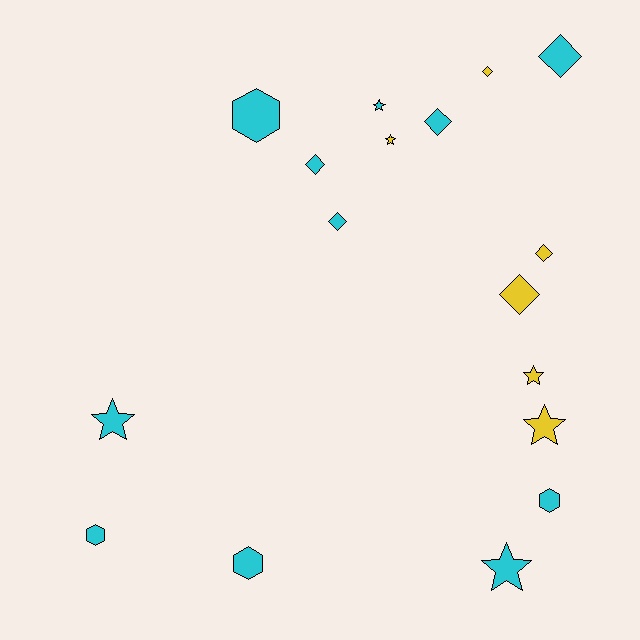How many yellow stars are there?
There are 3 yellow stars.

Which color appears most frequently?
Cyan, with 11 objects.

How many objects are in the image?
There are 17 objects.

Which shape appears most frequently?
Diamond, with 7 objects.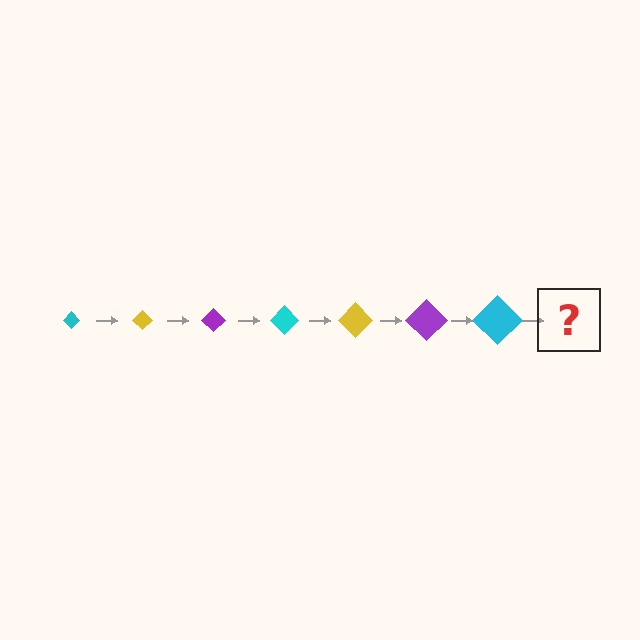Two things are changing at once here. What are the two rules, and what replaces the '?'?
The two rules are that the diamond grows larger each step and the color cycles through cyan, yellow, and purple. The '?' should be a yellow diamond, larger than the previous one.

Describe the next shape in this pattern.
It should be a yellow diamond, larger than the previous one.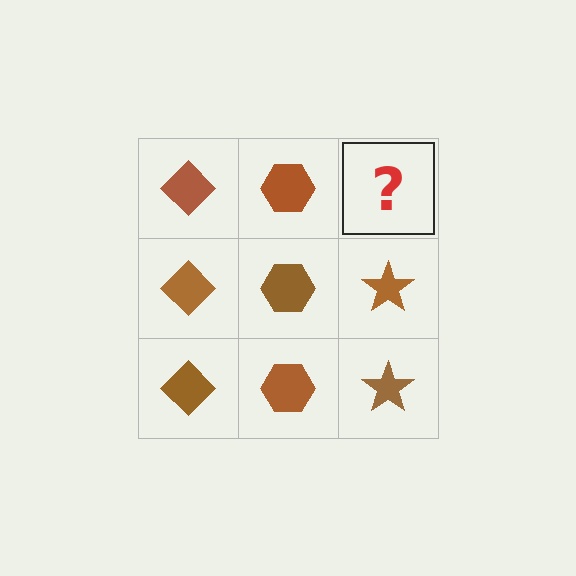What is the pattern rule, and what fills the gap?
The rule is that each column has a consistent shape. The gap should be filled with a brown star.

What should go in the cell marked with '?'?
The missing cell should contain a brown star.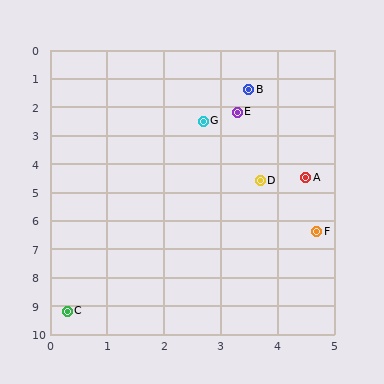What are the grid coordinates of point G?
Point G is at approximately (2.7, 2.5).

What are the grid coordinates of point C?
Point C is at approximately (0.3, 9.2).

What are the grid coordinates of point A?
Point A is at approximately (4.5, 4.5).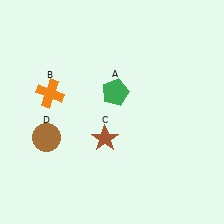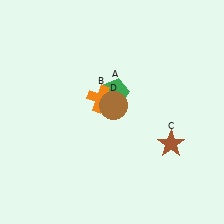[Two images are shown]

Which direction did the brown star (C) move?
The brown star (C) moved right.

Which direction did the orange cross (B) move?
The orange cross (B) moved right.